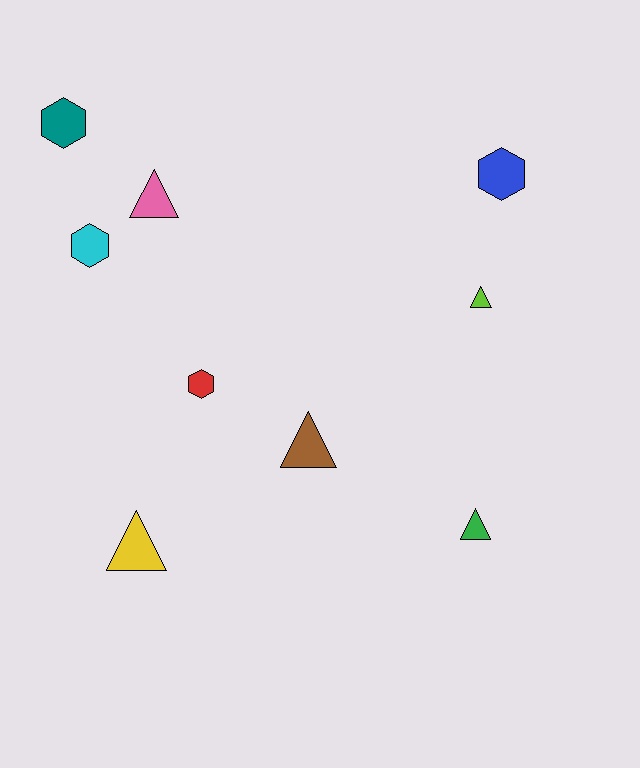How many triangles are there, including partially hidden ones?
There are 5 triangles.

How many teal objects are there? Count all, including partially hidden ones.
There is 1 teal object.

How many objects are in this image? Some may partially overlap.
There are 9 objects.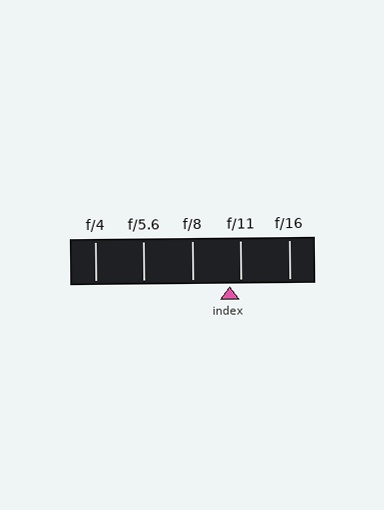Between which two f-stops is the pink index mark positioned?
The index mark is between f/8 and f/11.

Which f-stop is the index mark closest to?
The index mark is closest to f/11.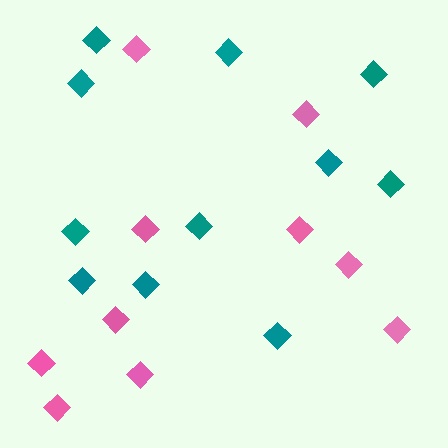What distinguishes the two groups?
There are 2 groups: one group of pink diamonds (10) and one group of teal diamonds (11).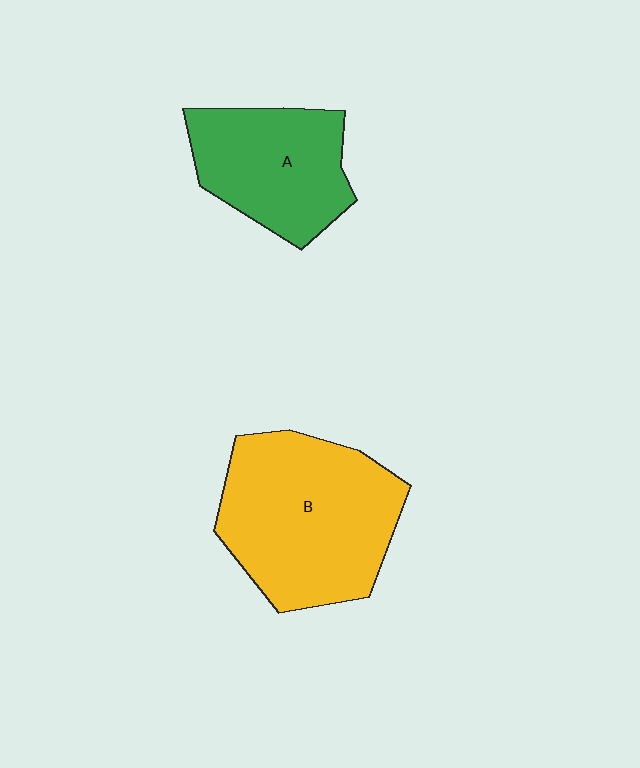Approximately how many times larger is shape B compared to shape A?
Approximately 1.5 times.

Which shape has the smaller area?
Shape A (green).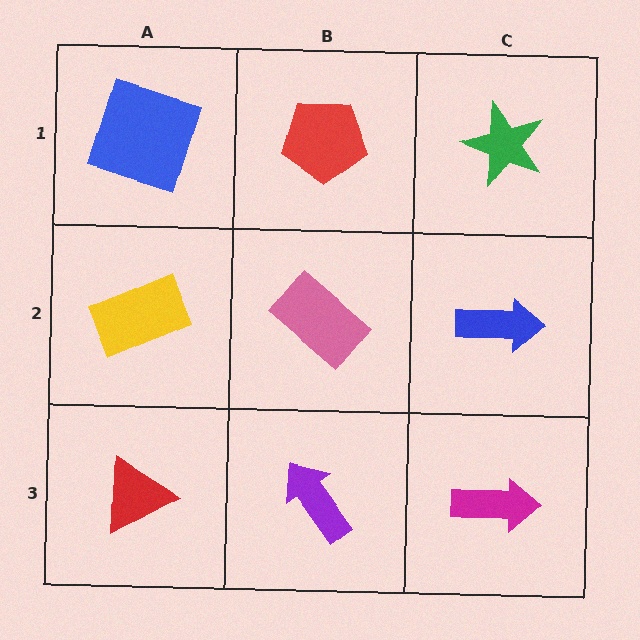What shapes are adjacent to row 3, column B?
A pink rectangle (row 2, column B), a red triangle (row 3, column A), a magenta arrow (row 3, column C).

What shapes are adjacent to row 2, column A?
A blue square (row 1, column A), a red triangle (row 3, column A), a pink rectangle (row 2, column B).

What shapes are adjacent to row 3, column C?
A blue arrow (row 2, column C), a purple arrow (row 3, column B).